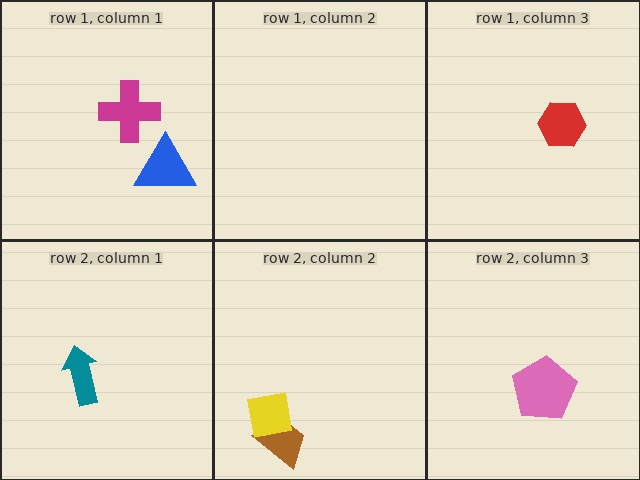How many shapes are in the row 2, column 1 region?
1.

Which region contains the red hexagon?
The row 1, column 3 region.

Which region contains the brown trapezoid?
The row 2, column 2 region.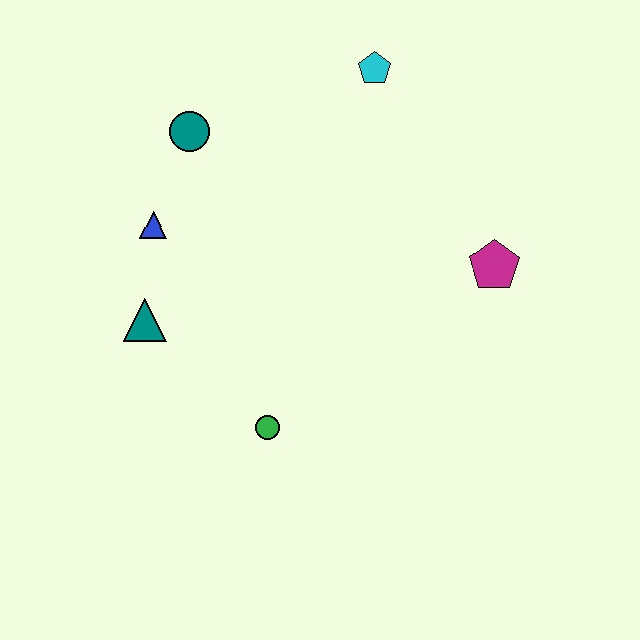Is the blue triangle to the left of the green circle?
Yes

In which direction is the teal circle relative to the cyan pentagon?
The teal circle is to the left of the cyan pentagon.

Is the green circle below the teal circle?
Yes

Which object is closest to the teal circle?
The blue triangle is closest to the teal circle.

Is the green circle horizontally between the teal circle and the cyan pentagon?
Yes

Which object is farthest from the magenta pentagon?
The teal triangle is farthest from the magenta pentagon.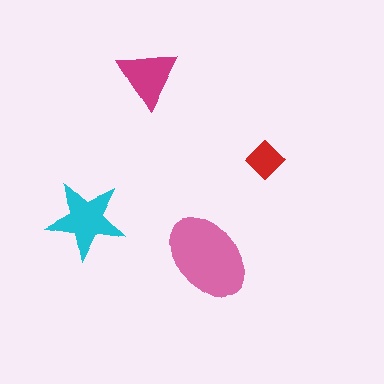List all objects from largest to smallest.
The pink ellipse, the cyan star, the magenta triangle, the red diamond.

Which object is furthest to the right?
The red diamond is rightmost.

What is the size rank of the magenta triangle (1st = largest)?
3rd.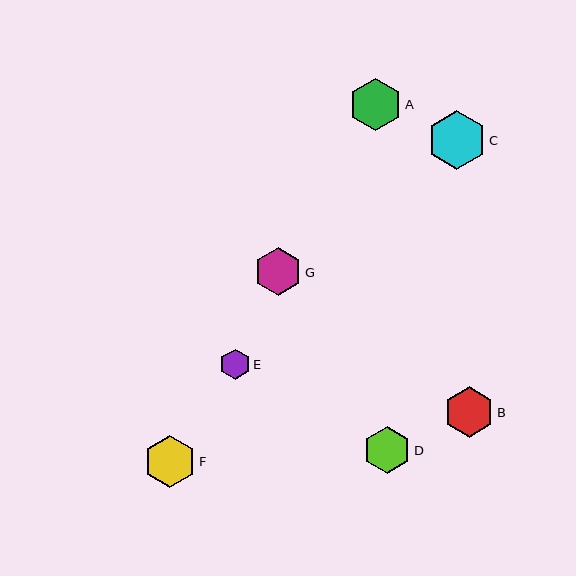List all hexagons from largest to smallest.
From largest to smallest: C, A, F, B, G, D, E.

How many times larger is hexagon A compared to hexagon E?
Hexagon A is approximately 1.7 times the size of hexagon E.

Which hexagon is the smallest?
Hexagon E is the smallest with a size of approximately 31 pixels.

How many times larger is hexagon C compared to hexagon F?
Hexagon C is approximately 1.1 times the size of hexagon F.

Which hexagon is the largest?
Hexagon C is the largest with a size of approximately 58 pixels.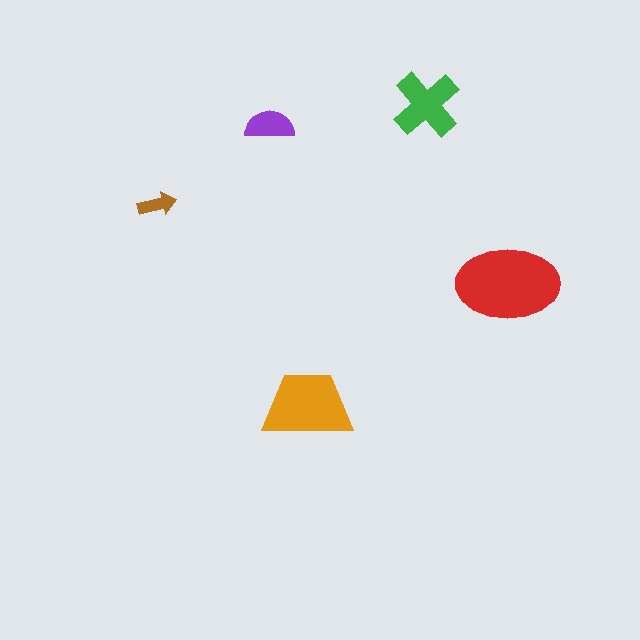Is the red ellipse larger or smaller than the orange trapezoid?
Larger.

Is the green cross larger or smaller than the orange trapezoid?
Smaller.